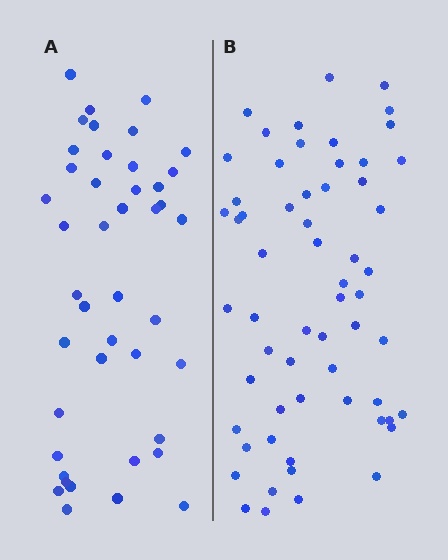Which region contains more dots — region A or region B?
Region B (the right region) has more dots.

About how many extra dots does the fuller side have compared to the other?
Region B has approximately 15 more dots than region A.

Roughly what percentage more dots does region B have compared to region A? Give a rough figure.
About 40% more.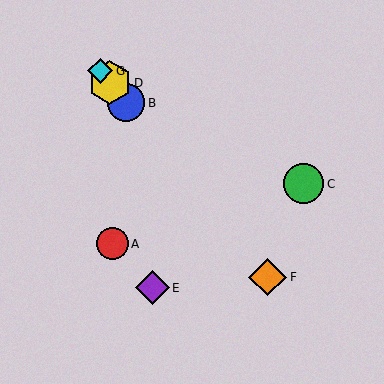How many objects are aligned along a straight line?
4 objects (B, D, F, G) are aligned along a straight line.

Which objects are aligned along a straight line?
Objects B, D, F, G are aligned along a straight line.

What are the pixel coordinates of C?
Object C is at (304, 184).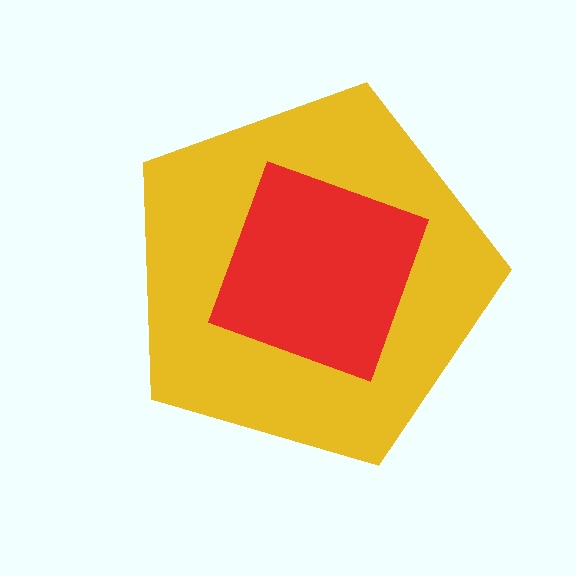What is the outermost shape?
The yellow pentagon.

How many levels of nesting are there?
2.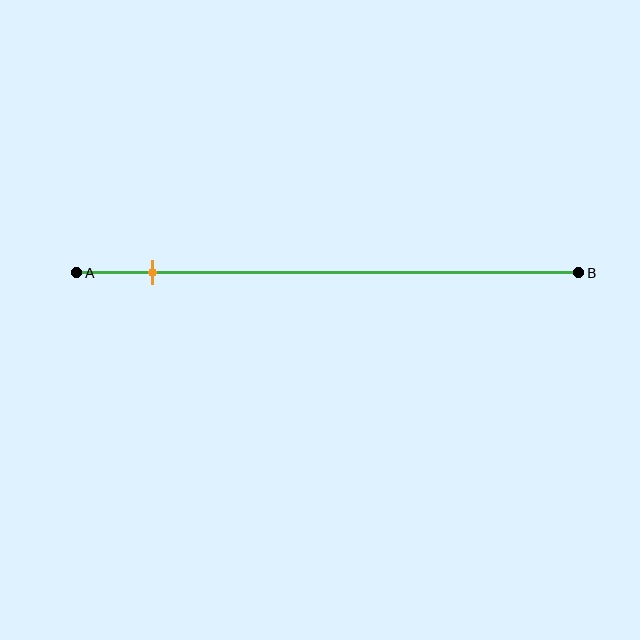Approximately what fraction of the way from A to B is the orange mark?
The orange mark is approximately 15% of the way from A to B.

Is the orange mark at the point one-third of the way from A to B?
No, the mark is at about 15% from A, not at the 33% one-third point.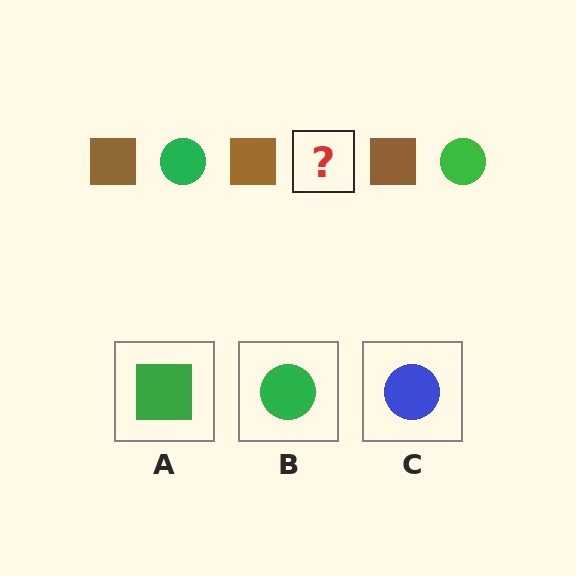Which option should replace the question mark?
Option B.